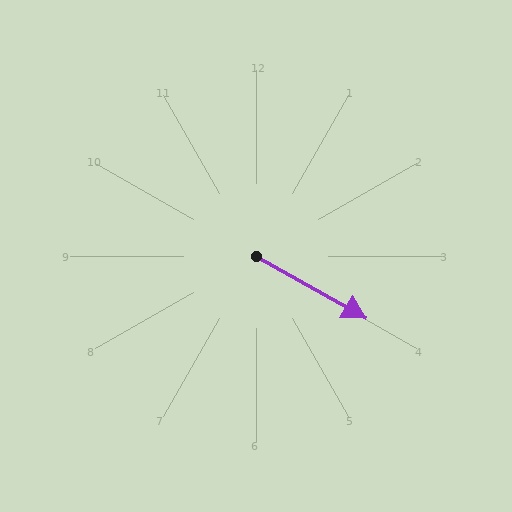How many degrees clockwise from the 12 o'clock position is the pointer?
Approximately 119 degrees.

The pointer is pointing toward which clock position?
Roughly 4 o'clock.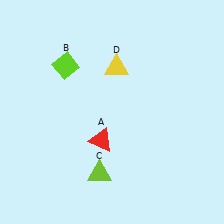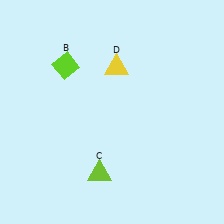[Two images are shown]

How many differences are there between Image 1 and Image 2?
There is 1 difference between the two images.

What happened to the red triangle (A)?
The red triangle (A) was removed in Image 2. It was in the bottom-left area of Image 1.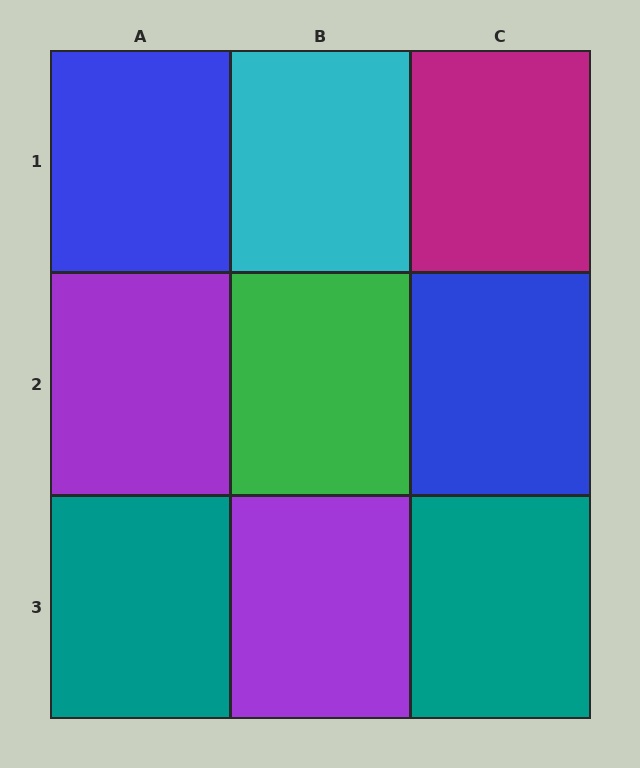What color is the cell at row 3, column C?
Teal.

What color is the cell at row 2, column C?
Blue.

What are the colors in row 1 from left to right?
Blue, cyan, magenta.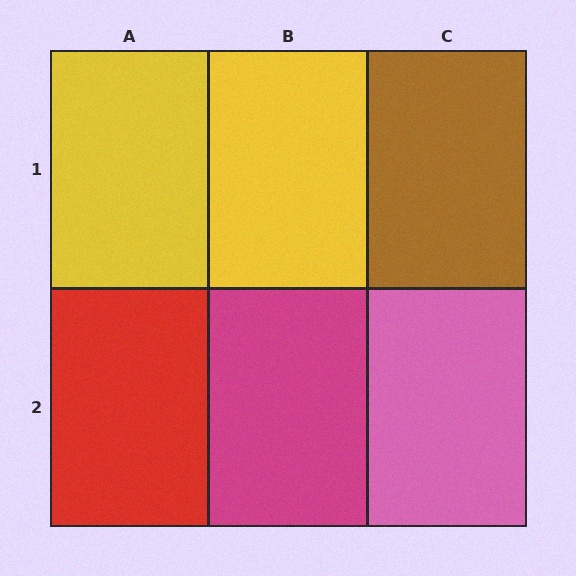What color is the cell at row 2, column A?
Red.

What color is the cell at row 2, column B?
Magenta.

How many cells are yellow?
2 cells are yellow.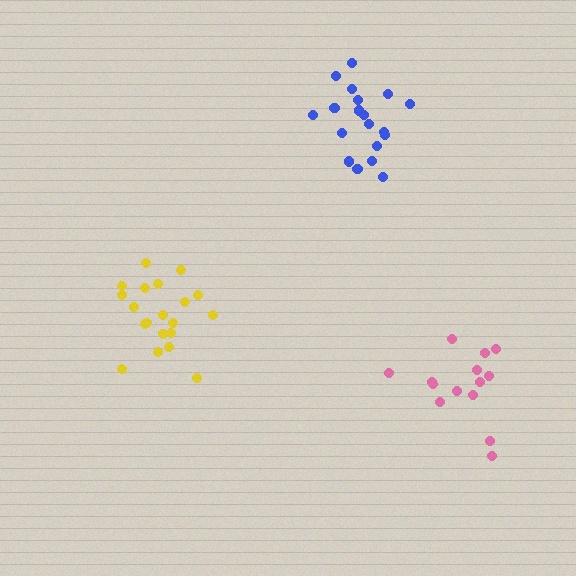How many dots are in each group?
Group 1: 14 dots, Group 2: 20 dots, Group 3: 19 dots (53 total).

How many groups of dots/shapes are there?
There are 3 groups.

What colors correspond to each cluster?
The clusters are colored: pink, yellow, blue.